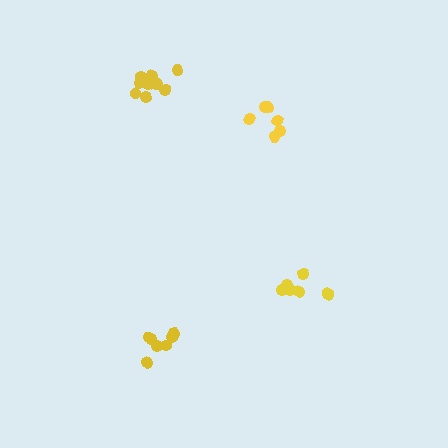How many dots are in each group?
Group 1: 6 dots, Group 2: 9 dots, Group 3: 7 dots, Group 4: 7 dots (29 total).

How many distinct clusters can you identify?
There are 4 distinct clusters.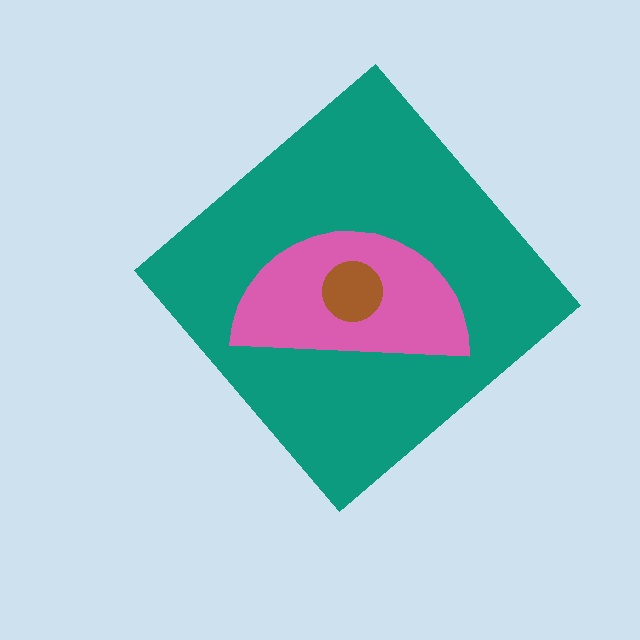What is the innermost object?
The brown circle.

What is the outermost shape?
The teal diamond.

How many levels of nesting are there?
3.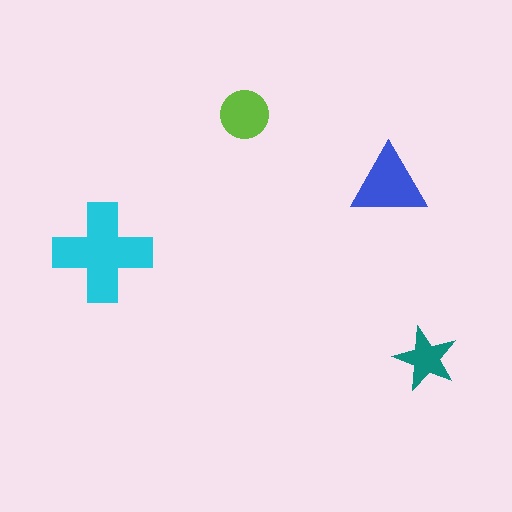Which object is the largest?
The cyan cross.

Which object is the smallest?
The teal star.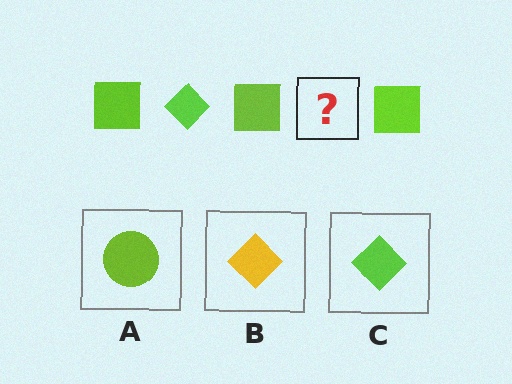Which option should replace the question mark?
Option C.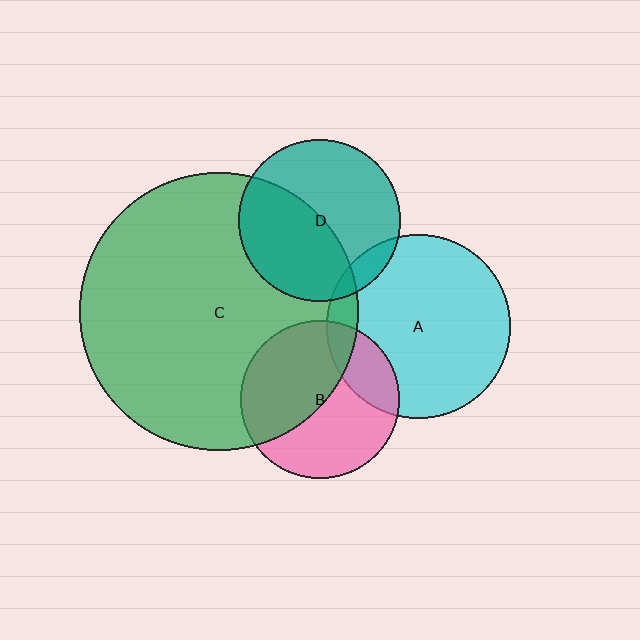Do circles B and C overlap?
Yes.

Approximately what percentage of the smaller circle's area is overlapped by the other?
Approximately 50%.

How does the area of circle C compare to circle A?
Approximately 2.3 times.